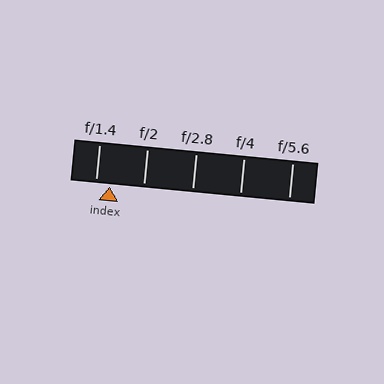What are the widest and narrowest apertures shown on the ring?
The widest aperture shown is f/1.4 and the narrowest is f/5.6.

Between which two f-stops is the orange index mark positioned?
The index mark is between f/1.4 and f/2.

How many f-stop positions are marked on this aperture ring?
There are 5 f-stop positions marked.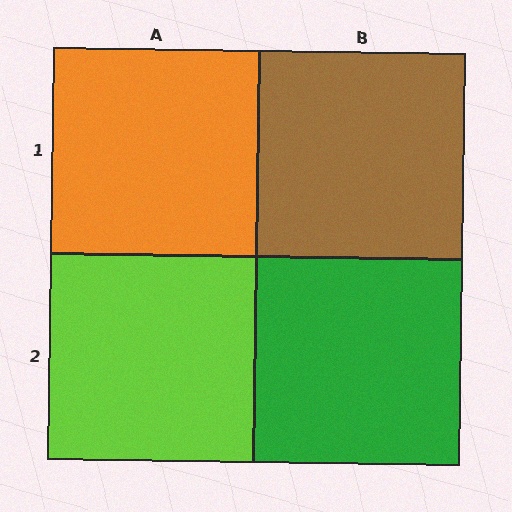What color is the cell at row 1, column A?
Orange.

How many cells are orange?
1 cell is orange.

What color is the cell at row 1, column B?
Brown.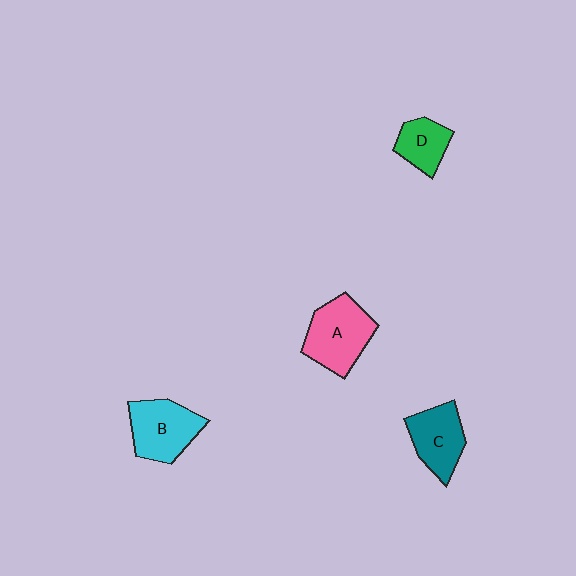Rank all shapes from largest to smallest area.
From largest to smallest: A (pink), B (cyan), C (teal), D (green).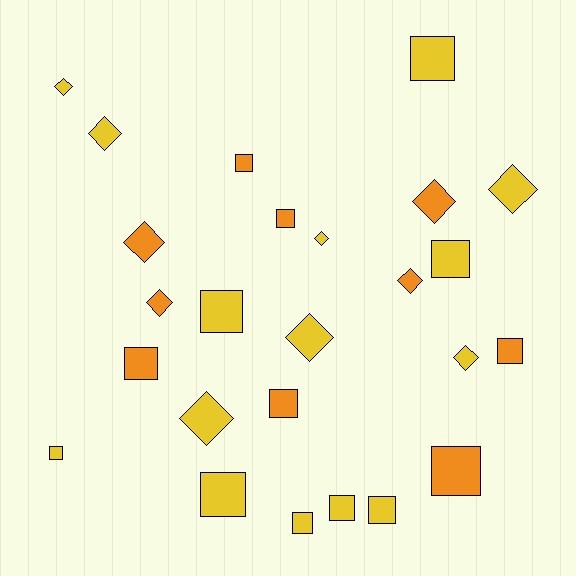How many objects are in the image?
There are 25 objects.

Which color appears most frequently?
Yellow, with 15 objects.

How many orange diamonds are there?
There are 4 orange diamonds.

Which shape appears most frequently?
Square, with 14 objects.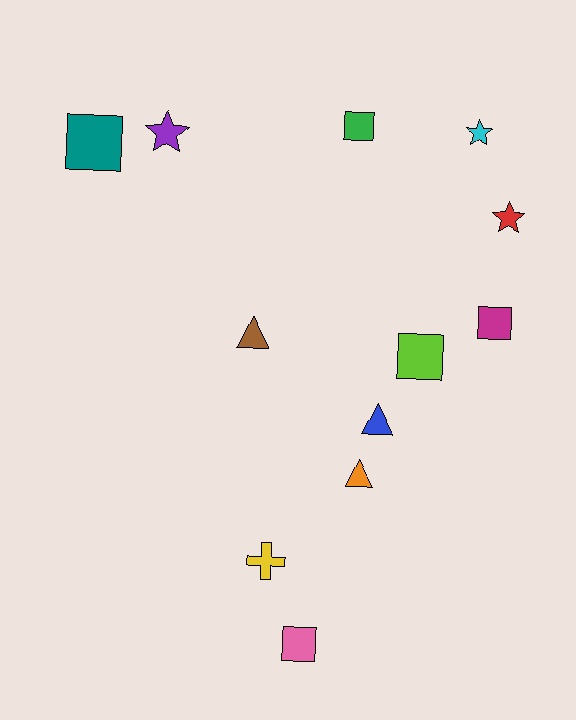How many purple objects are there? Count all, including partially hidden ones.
There is 1 purple object.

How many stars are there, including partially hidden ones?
There are 3 stars.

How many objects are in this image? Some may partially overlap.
There are 12 objects.